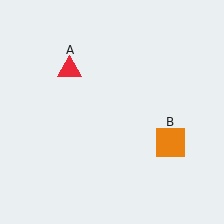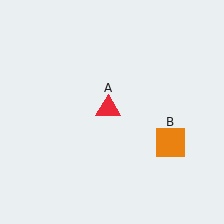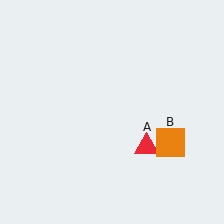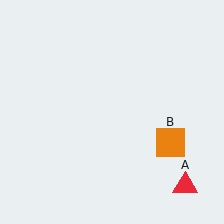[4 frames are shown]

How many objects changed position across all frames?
1 object changed position: red triangle (object A).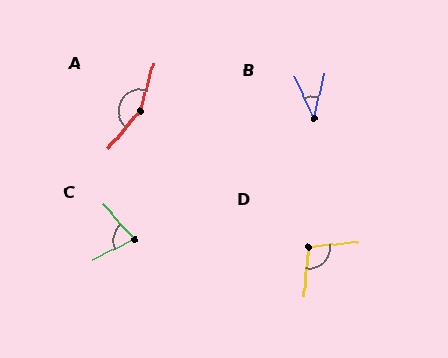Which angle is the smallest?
B, at approximately 39 degrees.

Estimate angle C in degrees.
Approximately 74 degrees.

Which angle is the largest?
A, at approximately 156 degrees.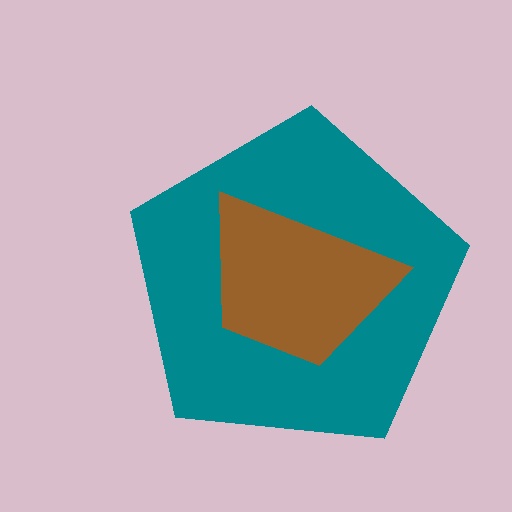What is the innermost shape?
The brown trapezoid.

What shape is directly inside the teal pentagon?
The brown trapezoid.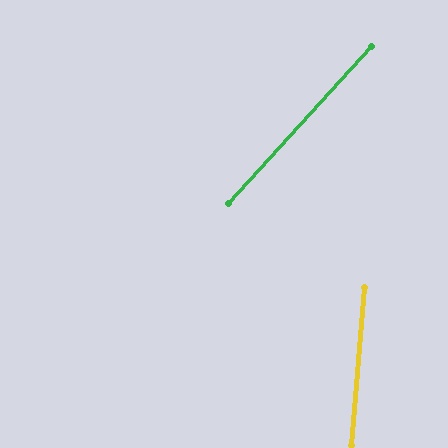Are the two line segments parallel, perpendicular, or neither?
Neither parallel nor perpendicular — they differ by about 37°.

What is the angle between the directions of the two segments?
Approximately 37 degrees.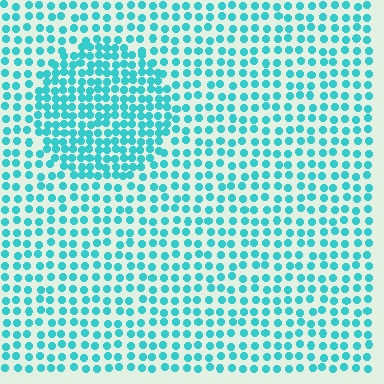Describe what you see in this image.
The image contains small cyan elements arranged at two different densities. A circle-shaped region is visible where the elements are more densely packed than the surrounding area.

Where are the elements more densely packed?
The elements are more densely packed inside the circle boundary.